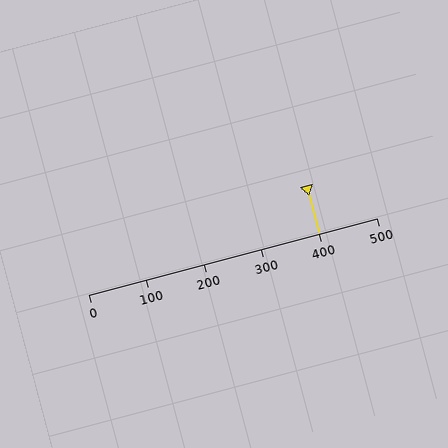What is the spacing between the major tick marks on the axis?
The major ticks are spaced 100 apart.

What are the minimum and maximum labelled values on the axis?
The axis runs from 0 to 500.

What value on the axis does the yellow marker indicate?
The marker indicates approximately 400.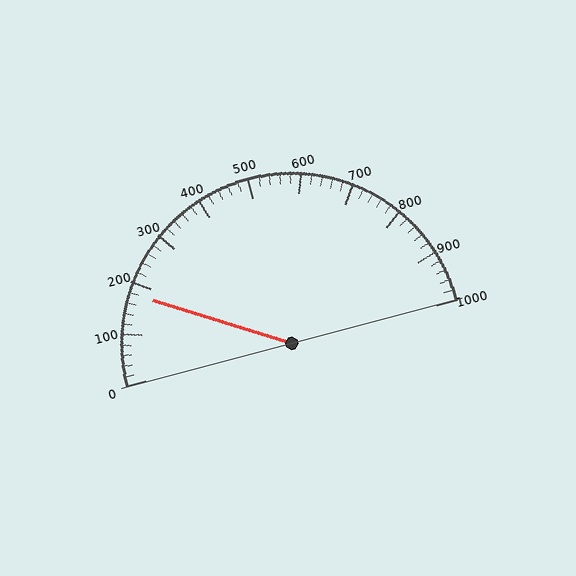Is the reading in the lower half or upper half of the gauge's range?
The reading is in the lower half of the range (0 to 1000).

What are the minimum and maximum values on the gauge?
The gauge ranges from 0 to 1000.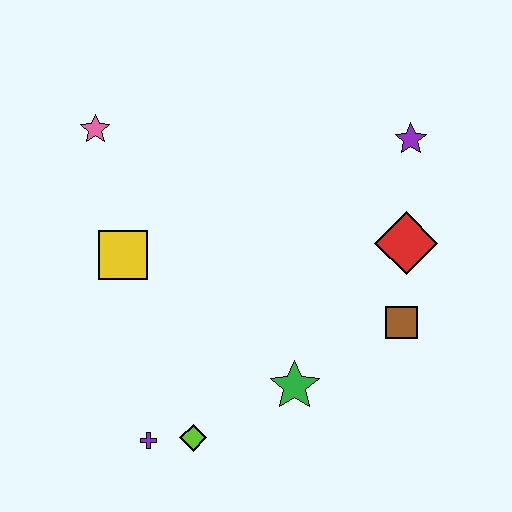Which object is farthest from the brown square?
The pink star is farthest from the brown square.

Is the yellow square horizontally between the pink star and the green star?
Yes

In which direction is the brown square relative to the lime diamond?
The brown square is to the right of the lime diamond.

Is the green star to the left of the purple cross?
No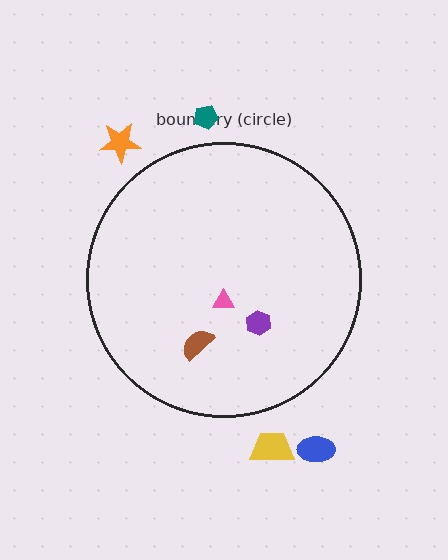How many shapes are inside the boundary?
3 inside, 4 outside.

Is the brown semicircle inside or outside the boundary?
Inside.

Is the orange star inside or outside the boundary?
Outside.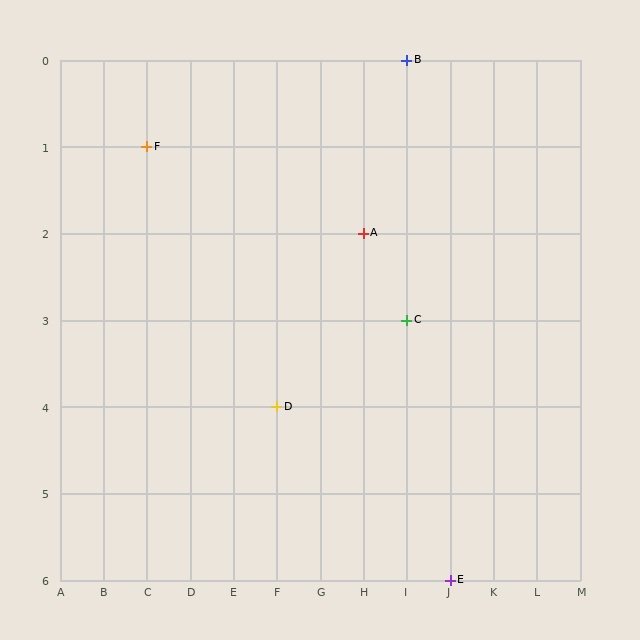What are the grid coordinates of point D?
Point D is at grid coordinates (F, 4).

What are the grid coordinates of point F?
Point F is at grid coordinates (C, 1).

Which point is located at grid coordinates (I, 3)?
Point C is at (I, 3).